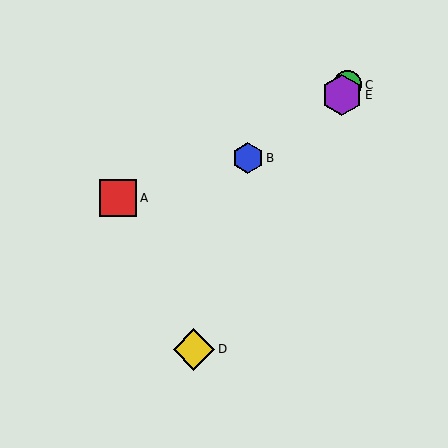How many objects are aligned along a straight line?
3 objects (C, D, E) are aligned along a straight line.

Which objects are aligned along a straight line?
Objects C, D, E are aligned along a straight line.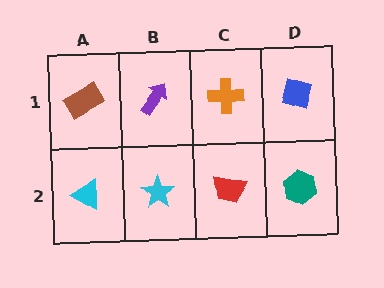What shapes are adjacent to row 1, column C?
A red trapezoid (row 2, column C), a purple arrow (row 1, column B), a blue diamond (row 1, column D).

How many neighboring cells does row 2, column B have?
3.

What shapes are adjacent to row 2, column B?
A purple arrow (row 1, column B), a cyan triangle (row 2, column A), a red trapezoid (row 2, column C).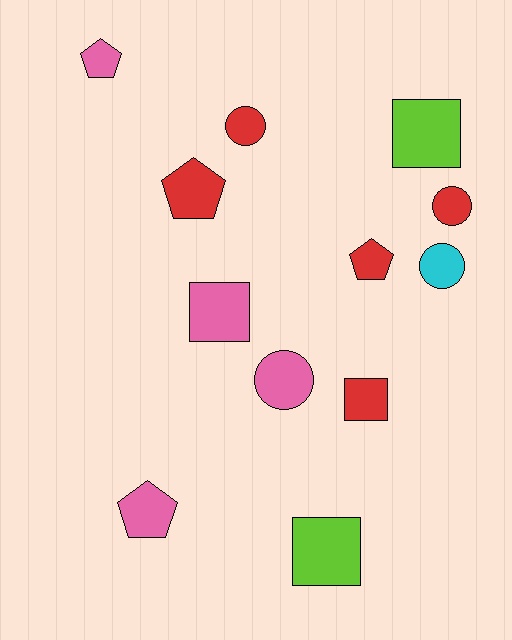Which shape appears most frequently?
Pentagon, with 4 objects.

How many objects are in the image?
There are 12 objects.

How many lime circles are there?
There are no lime circles.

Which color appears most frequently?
Red, with 5 objects.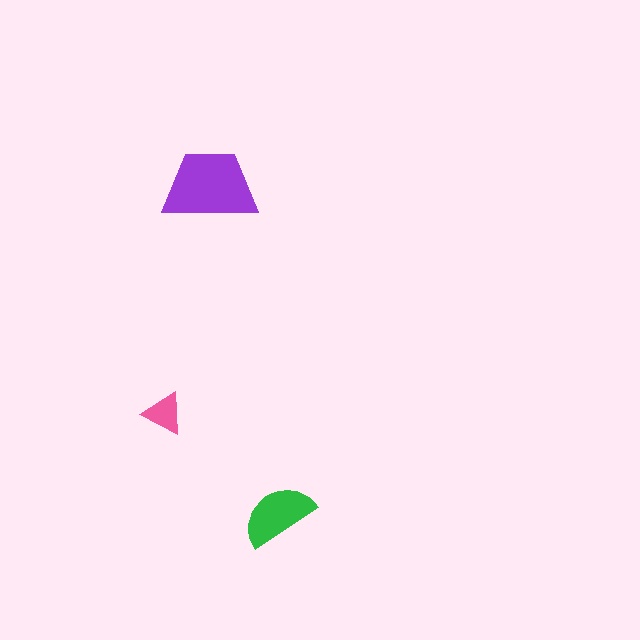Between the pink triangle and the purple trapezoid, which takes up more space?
The purple trapezoid.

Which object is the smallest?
The pink triangle.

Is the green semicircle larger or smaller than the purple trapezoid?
Smaller.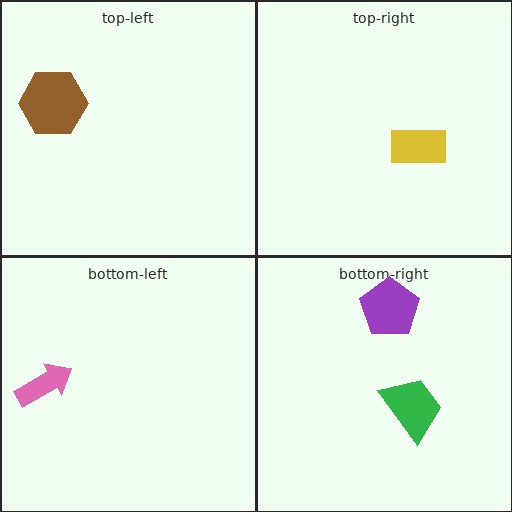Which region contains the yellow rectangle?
The top-right region.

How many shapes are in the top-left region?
1.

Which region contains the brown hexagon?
The top-left region.